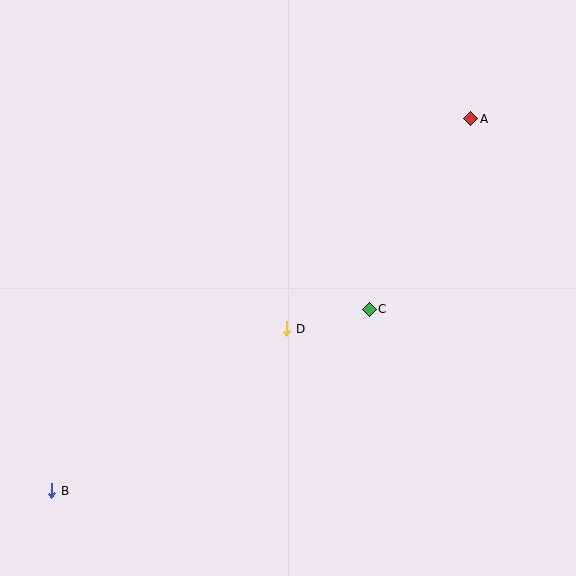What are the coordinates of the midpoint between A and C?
The midpoint between A and C is at (420, 214).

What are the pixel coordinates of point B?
Point B is at (52, 491).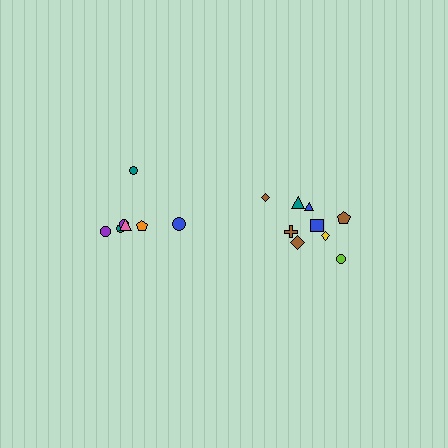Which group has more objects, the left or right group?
The right group.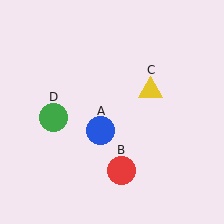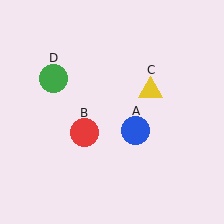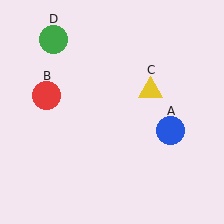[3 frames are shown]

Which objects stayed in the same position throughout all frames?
Yellow triangle (object C) remained stationary.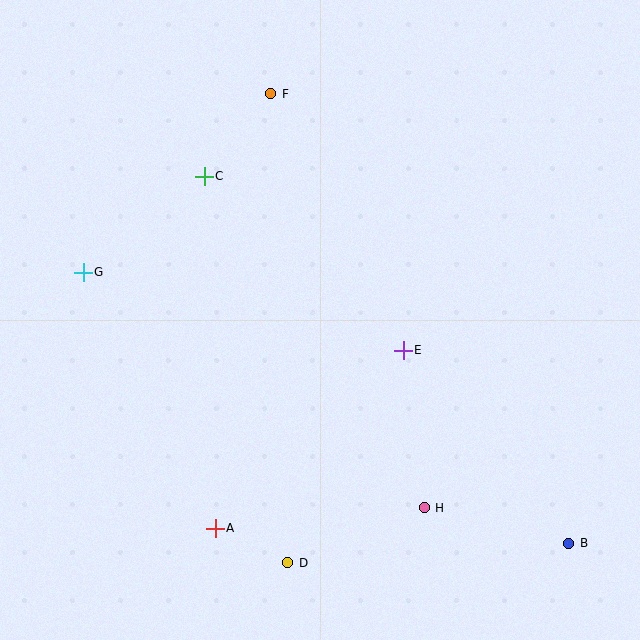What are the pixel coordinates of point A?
Point A is at (215, 528).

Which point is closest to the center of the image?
Point E at (403, 350) is closest to the center.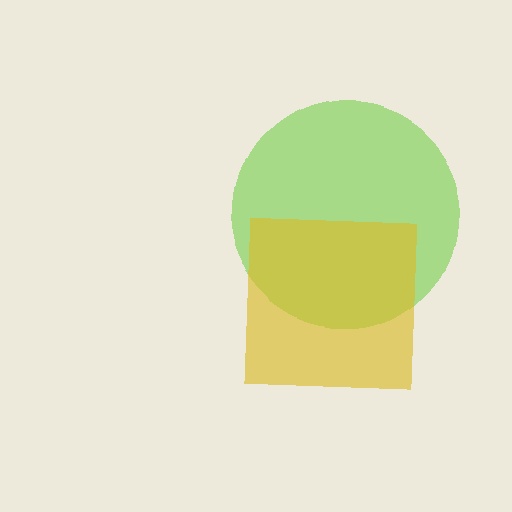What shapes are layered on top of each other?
The layered shapes are: a lime circle, a yellow square.